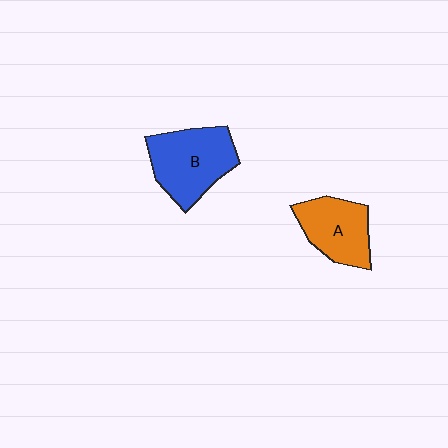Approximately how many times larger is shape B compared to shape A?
Approximately 1.3 times.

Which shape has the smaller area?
Shape A (orange).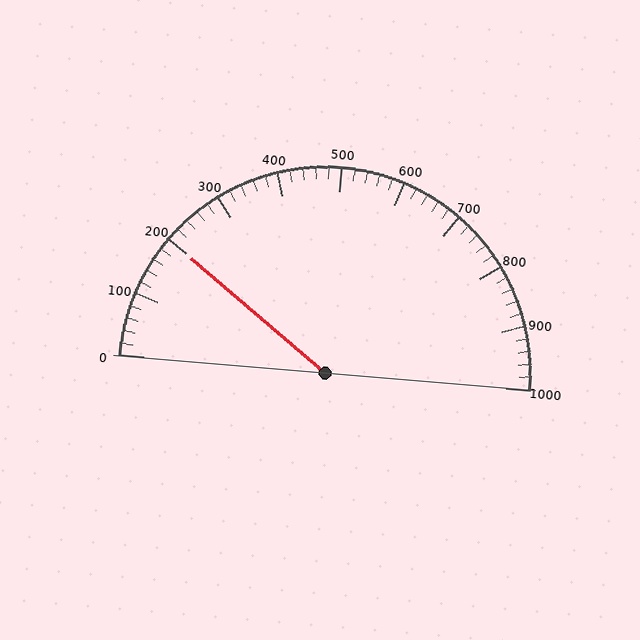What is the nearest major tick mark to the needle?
The nearest major tick mark is 200.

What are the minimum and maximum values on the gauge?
The gauge ranges from 0 to 1000.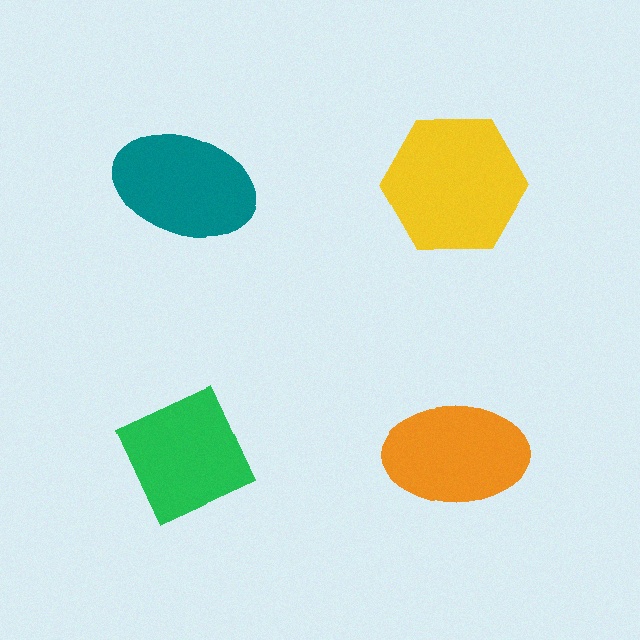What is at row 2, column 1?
A green diamond.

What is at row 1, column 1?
A teal ellipse.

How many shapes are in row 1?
2 shapes.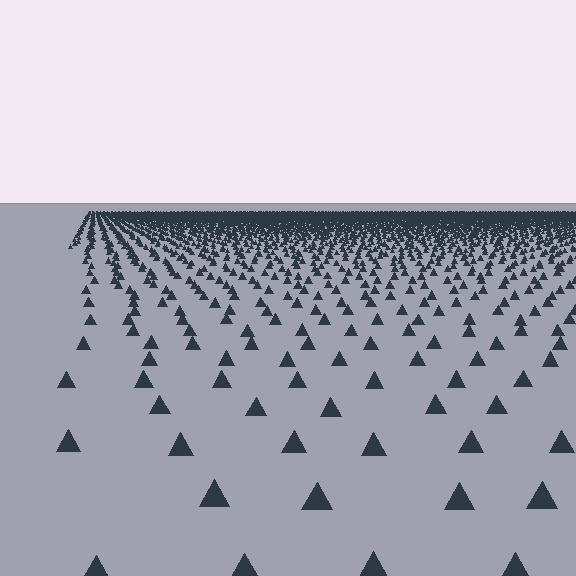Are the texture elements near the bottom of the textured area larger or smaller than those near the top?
Larger. Near the bottom, elements are closer to the viewer and appear at a bigger on-screen size.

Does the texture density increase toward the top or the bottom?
Density increases toward the top.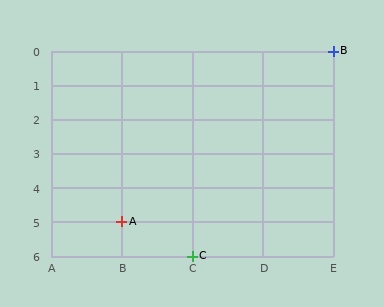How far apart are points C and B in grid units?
Points C and B are 2 columns and 6 rows apart (about 6.3 grid units diagonally).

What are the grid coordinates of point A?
Point A is at grid coordinates (B, 5).